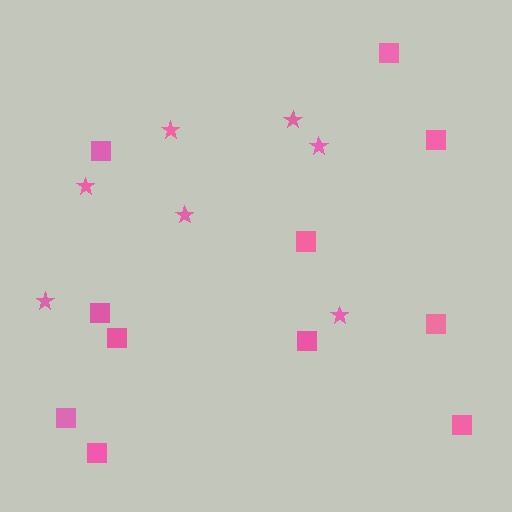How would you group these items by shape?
There are 2 groups: one group of squares (11) and one group of stars (7).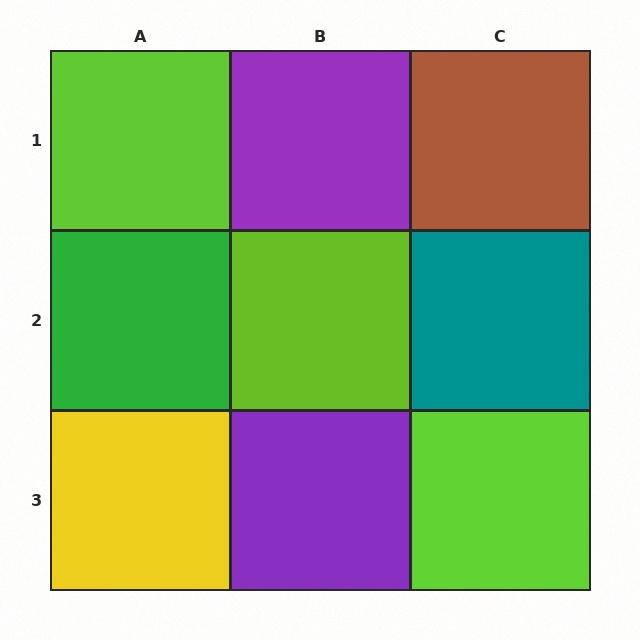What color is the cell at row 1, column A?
Lime.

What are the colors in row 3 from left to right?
Yellow, purple, lime.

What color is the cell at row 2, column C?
Teal.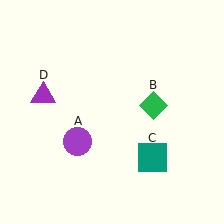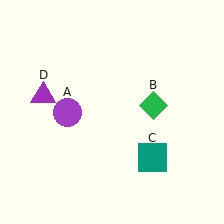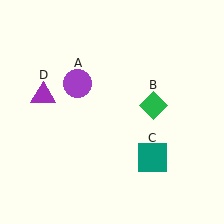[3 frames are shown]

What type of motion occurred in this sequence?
The purple circle (object A) rotated clockwise around the center of the scene.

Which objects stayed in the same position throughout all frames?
Green diamond (object B) and teal square (object C) and purple triangle (object D) remained stationary.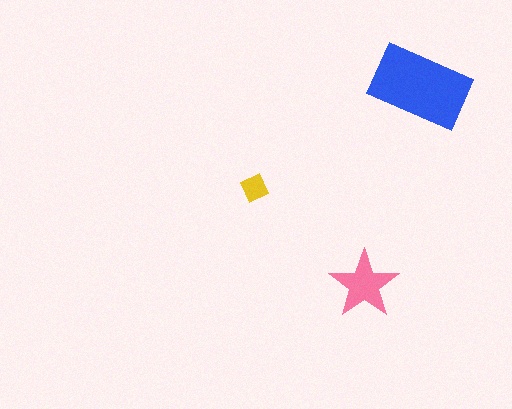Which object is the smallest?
The yellow diamond.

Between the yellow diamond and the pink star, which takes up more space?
The pink star.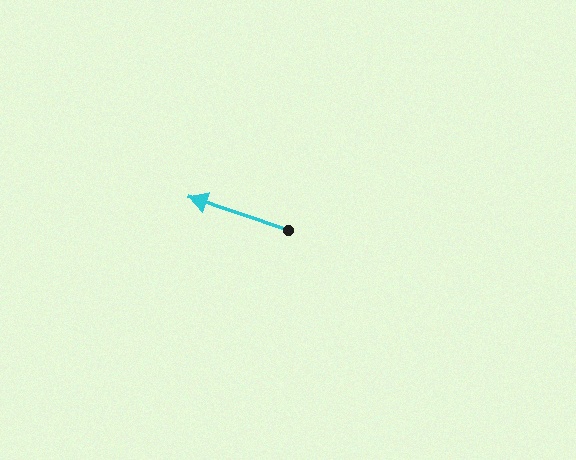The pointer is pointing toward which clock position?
Roughly 10 o'clock.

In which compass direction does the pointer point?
West.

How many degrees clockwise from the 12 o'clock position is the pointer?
Approximately 289 degrees.